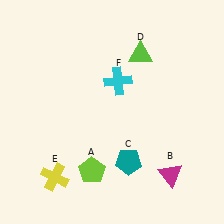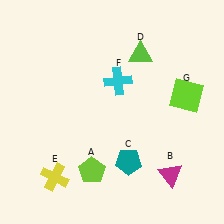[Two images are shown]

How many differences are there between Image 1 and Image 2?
There is 1 difference between the two images.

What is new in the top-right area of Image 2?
A lime square (G) was added in the top-right area of Image 2.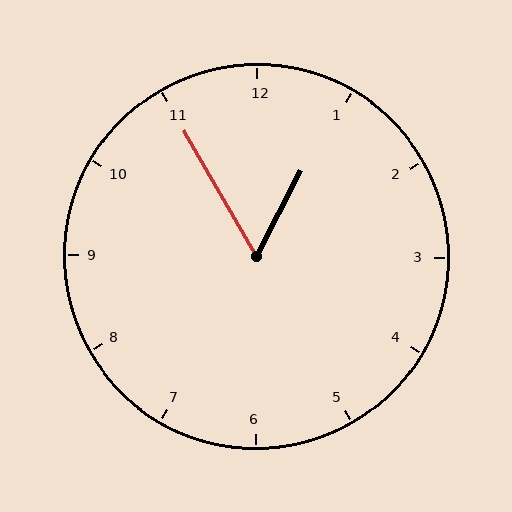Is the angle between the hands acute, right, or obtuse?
It is acute.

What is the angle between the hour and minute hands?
Approximately 58 degrees.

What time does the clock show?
12:55.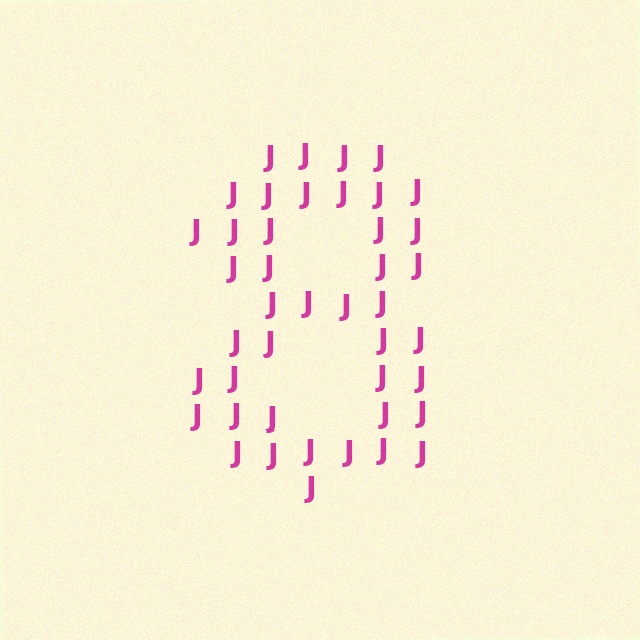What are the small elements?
The small elements are letter J's.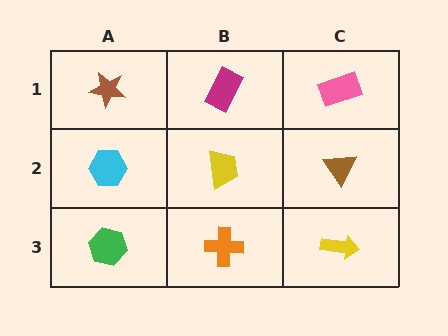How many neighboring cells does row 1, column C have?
2.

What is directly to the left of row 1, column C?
A magenta rectangle.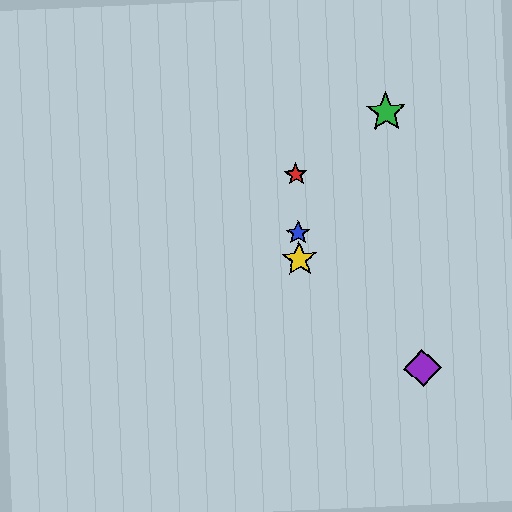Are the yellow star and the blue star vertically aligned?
Yes, both are at x≈299.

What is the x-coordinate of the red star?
The red star is at x≈296.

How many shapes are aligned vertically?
3 shapes (the red star, the blue star, the yellow star) are aligned vertically.